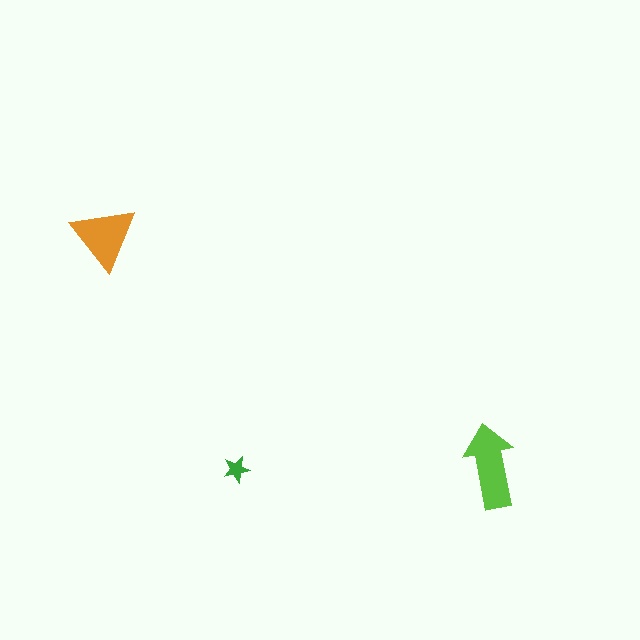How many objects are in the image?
There are 3 objects in the image.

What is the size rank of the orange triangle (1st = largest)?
2nd.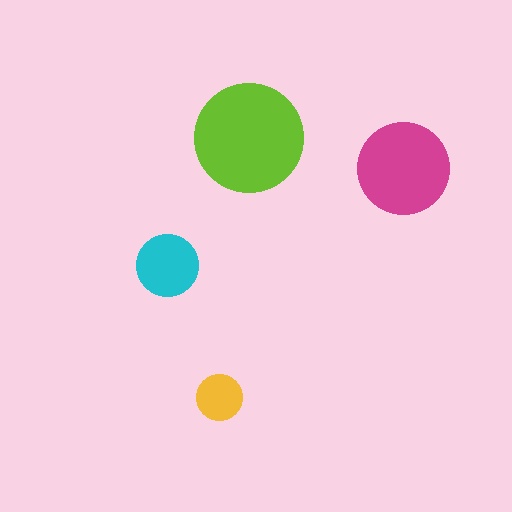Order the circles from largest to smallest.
the lime one, the magenta one, the cyan one, the yellow one.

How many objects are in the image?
There are 4 objects in the image.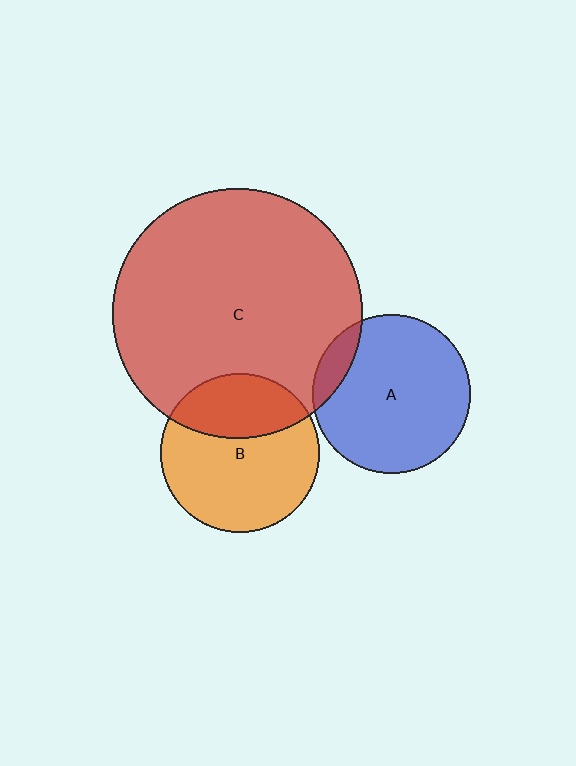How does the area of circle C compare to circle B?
Approximately 2.5 times.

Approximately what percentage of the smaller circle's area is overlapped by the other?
Approximately 10%.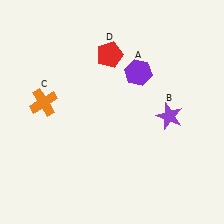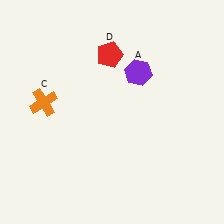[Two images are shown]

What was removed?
The purple star (B) was removed in Image 2.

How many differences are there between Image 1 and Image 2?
There is 1 difference between the two images.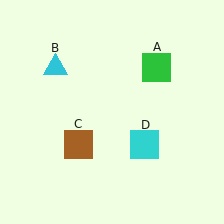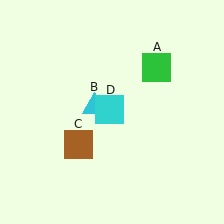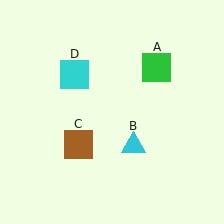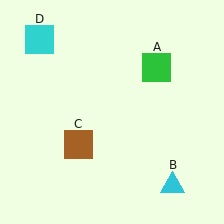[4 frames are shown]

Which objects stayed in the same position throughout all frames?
Green square (object A) and brown square (object C) remained stationary.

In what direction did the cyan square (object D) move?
The cyan square (object D) moved up and to the left.